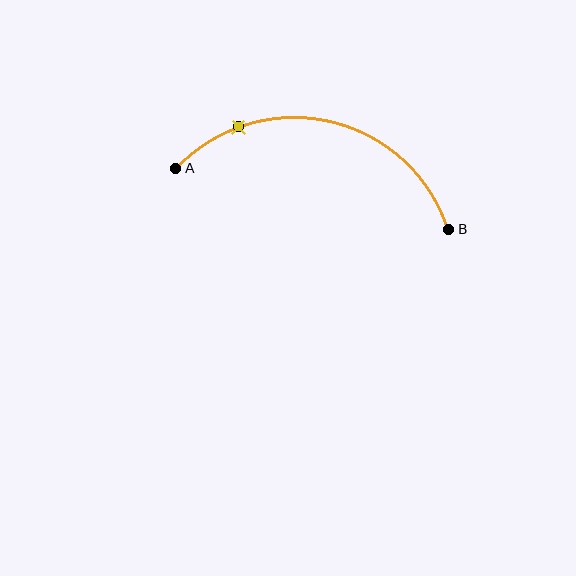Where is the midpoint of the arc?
The arc midpoint is the point on the curve farthest from the straight line joining A and B. It sits above that line.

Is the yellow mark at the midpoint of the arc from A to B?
No. The yellow mark lies on the arc but is closer to endpoint A. The arc midpoint would be at the point on the curve equidistant along the arc from both A and B.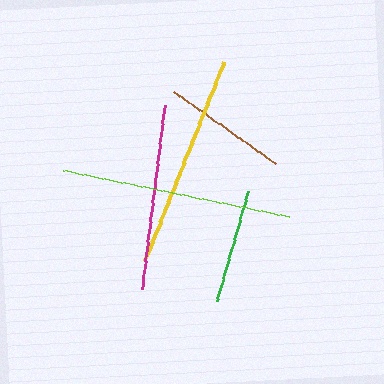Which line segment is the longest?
The lime line is the longest at approximately 232 pixels.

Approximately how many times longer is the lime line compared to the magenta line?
The lime line is approximately 1.3 times the length of the magenta line.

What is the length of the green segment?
The green segment is approximately 114 pixels long.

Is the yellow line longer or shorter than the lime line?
The lime line is longer than the yellow line.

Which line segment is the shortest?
The green line is the shortest at approximately 114 pixels.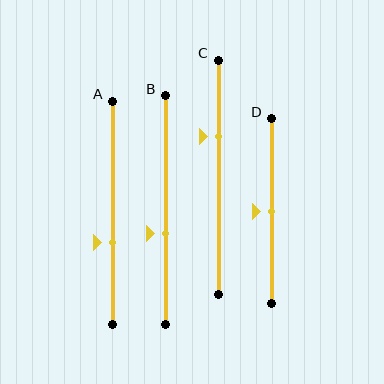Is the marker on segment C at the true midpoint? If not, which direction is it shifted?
No, the marker on segment C is shifted upward by about 17% of the segment length.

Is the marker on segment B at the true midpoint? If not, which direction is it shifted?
No, the marker on segment B is shifted downward by about 11% of the segment length.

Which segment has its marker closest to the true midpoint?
Segment D has its marker closest to the true midpoint.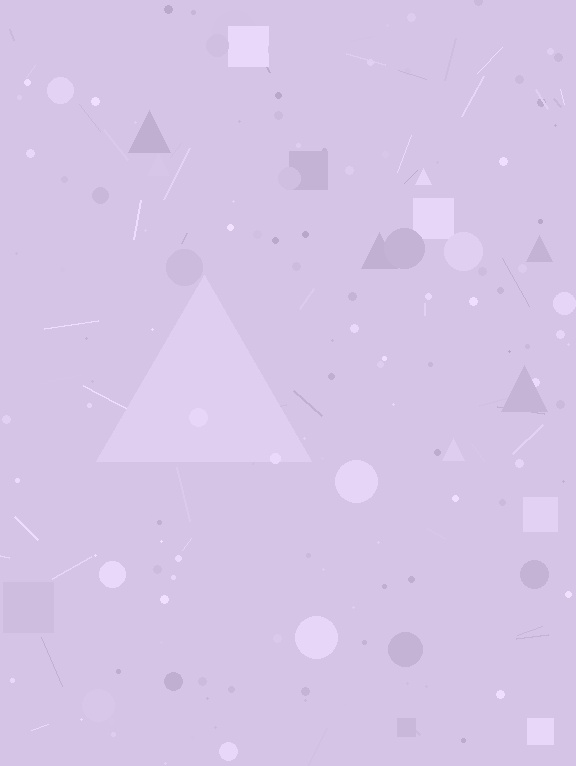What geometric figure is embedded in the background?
A triangle is embedded in the background.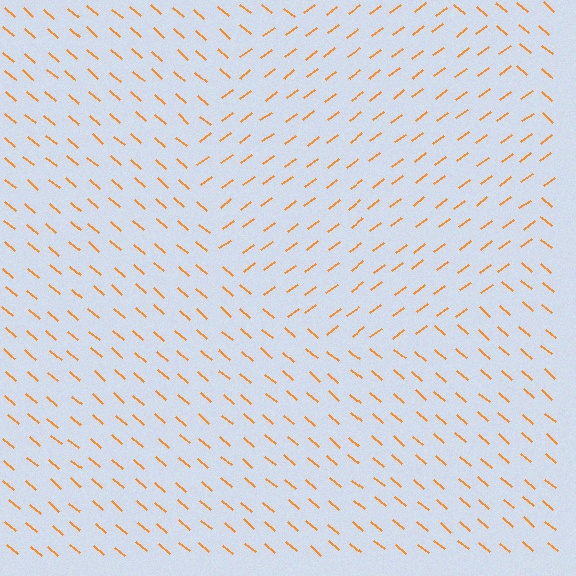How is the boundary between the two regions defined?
The boundary is defined purely by a change in line orientation (approximately 78 degrees difference). All lines are the same color and thickness.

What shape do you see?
I see a circle.